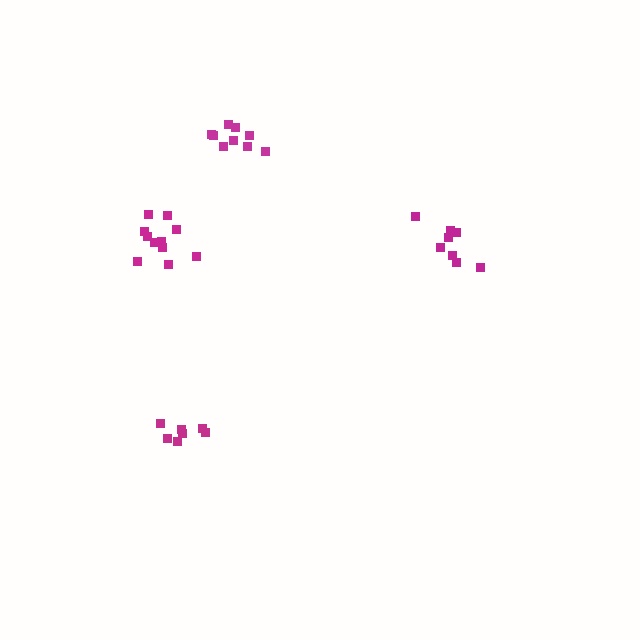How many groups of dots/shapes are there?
There are 4 groups.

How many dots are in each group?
Group 1: 8 dots, Group 2: 9 dots, Group 3: 7 dots, Group 4: 11 dots (35 total).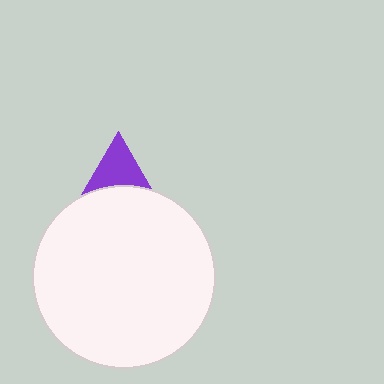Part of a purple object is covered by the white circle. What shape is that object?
It is a triangle.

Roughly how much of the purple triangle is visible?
A small part of it is visible (roughly 39%).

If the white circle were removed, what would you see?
You would see the complete purple triangle.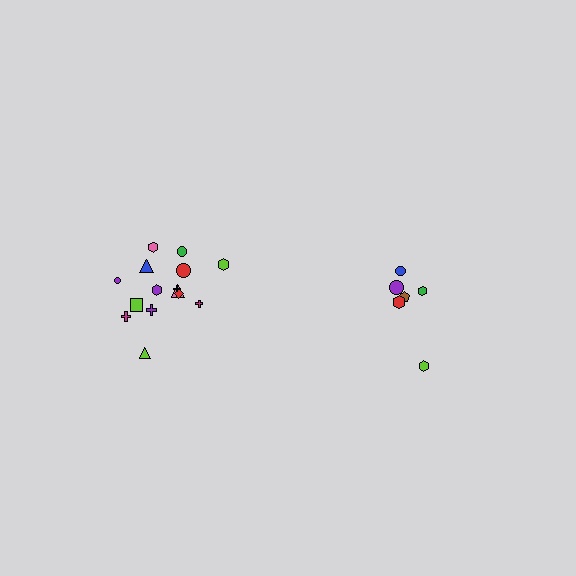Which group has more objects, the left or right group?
The left group.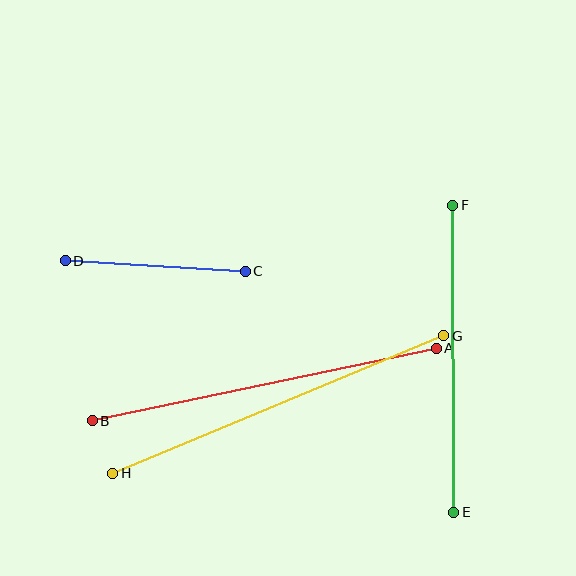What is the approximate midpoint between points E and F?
The midpoint is at approximately (453, 359) pixels.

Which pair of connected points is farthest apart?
Points G and H are farthest apart.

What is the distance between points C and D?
The distance is approximately 180 pixels.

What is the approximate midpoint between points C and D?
The midpoint is at approximately (155, 266) pixels.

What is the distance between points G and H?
The distance is approximately 359 pixels.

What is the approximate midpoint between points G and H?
The midpoint is at approximately (278, 404) pixels.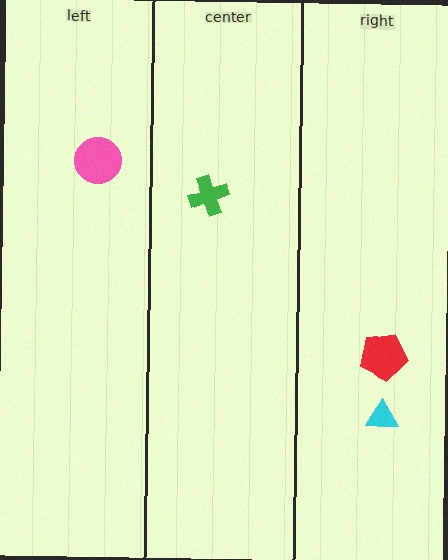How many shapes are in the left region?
1.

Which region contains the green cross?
The center region.